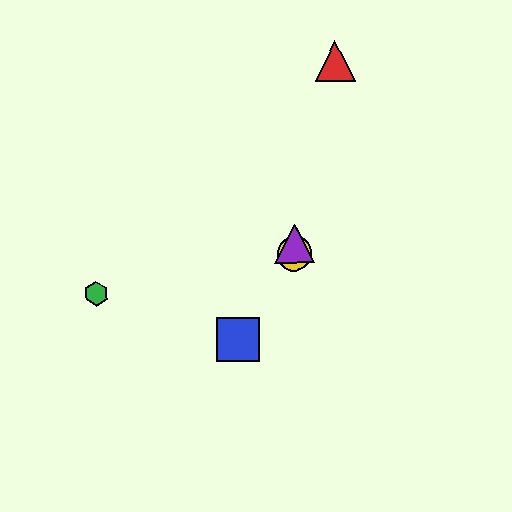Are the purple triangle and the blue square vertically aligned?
No, the purple triangle is at x≈294 and the blue square is at x≈238.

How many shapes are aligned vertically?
2 shapes (the yellow circle, the purple triangle) are aligned vertically.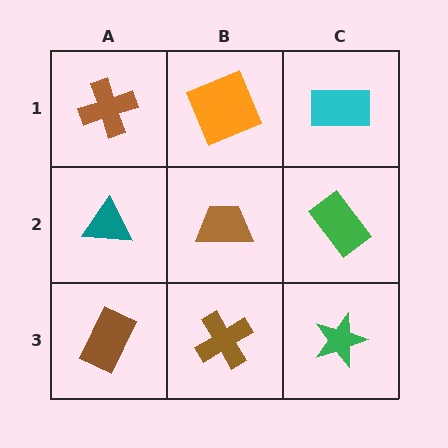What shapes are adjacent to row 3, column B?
A brown trapezoid (row 2, column B), a brown rectangle (row 3, column A), a green star (row 3, column C).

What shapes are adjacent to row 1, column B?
A brown trapezoid (row 2, column B), a brown cross (row 1, column A), a cyan rectangle (row 1, column C).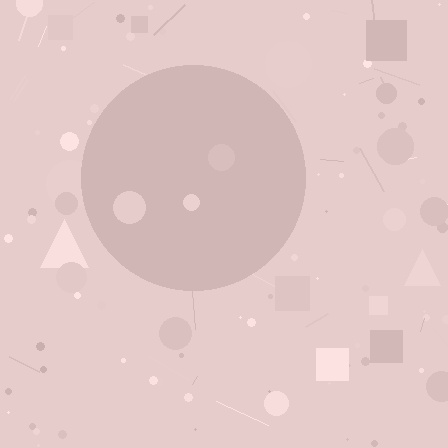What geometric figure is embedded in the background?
A circle is embedded in the background.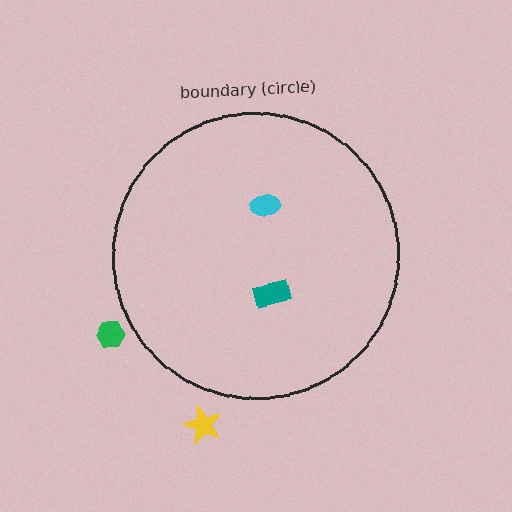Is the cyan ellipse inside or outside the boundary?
Inside.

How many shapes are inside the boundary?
2 inside, 2 outside.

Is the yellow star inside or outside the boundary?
Outside.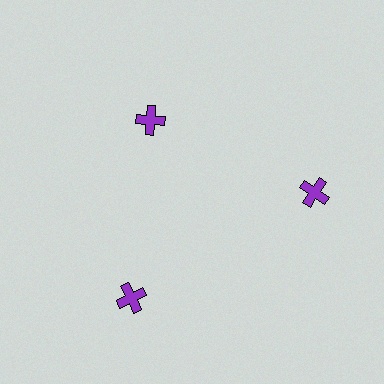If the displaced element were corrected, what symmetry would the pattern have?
It would have 3-fold rotational symmetry — the pattern would map onto itself every 120 degrees.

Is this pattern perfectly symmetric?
No. The 3 purple crosses are arranged in a ring, but one element near the 11 o'clock position is pulled inward toward the center, breaking the 3-fold rotational symmetry.